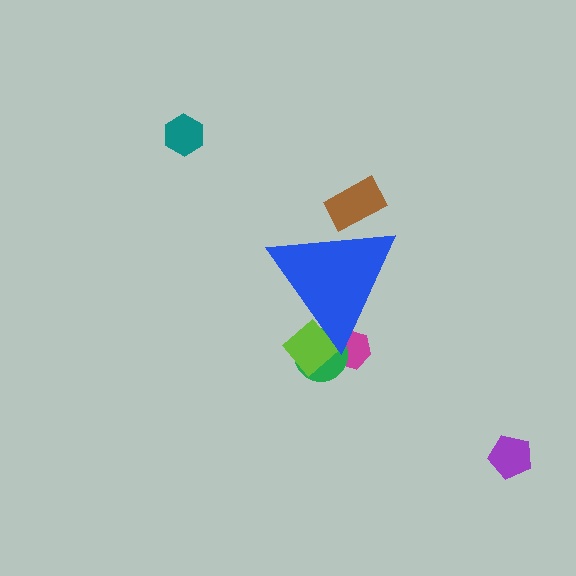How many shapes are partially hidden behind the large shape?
4 shapes are partially hidden.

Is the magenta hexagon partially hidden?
Yes, the magenta hexagon is partially hidden behind the blue triangle.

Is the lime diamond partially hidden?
Yes, the lime diamond is partially hidden behind the blue triangle.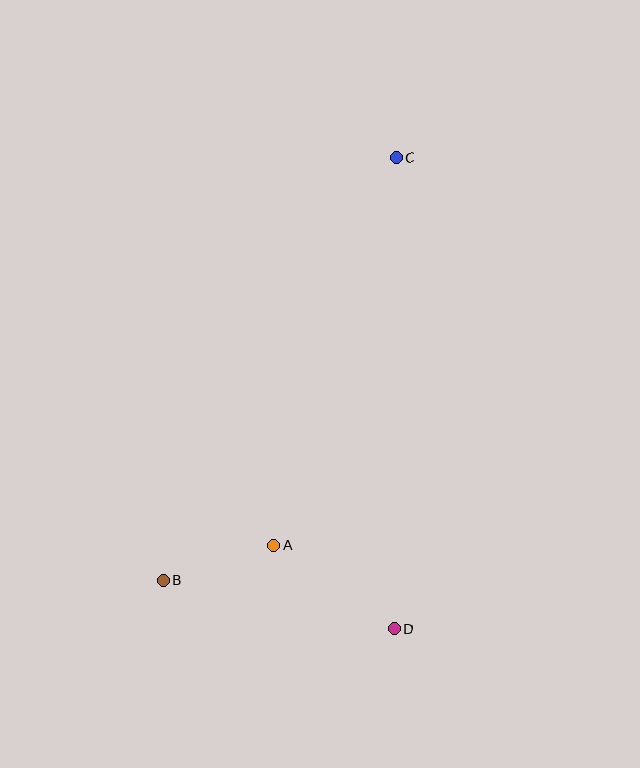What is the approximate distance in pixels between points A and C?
The distance between A and C is approximately 407 pixels.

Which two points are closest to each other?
Points A and B are closest to each other.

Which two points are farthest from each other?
Points B and C are farthest from each other.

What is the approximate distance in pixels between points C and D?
The distance between C and D is approximately 471 pixels.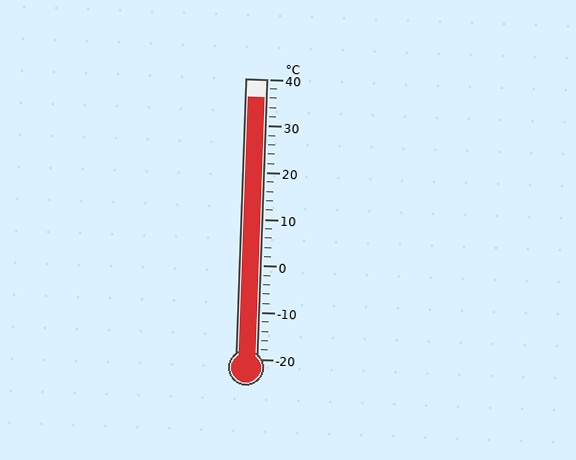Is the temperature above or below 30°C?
The temperature is above 30°C.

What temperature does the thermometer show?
The thermometer shows approximately 36°C.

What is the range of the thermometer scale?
The thermometer scale ranges from -20°C to 40°C.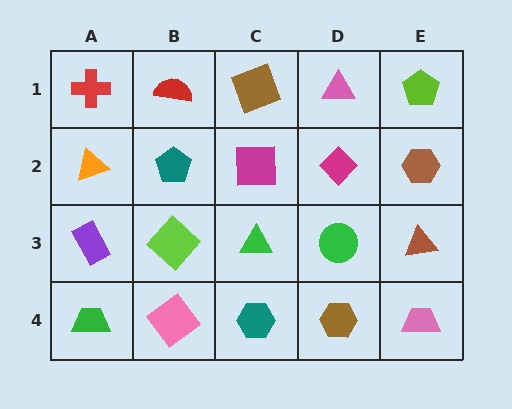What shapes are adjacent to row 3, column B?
A teal pentagon (row 2, column B), a pink diamond (row 4, column B), a purple rectangle (row 3, column A), a green triangle (row 3, column C).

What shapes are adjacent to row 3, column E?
A brown hexagon (row 2, column E), a pink trapezoid (row 4, column E), a green circle (row 3, column D).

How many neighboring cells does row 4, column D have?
3.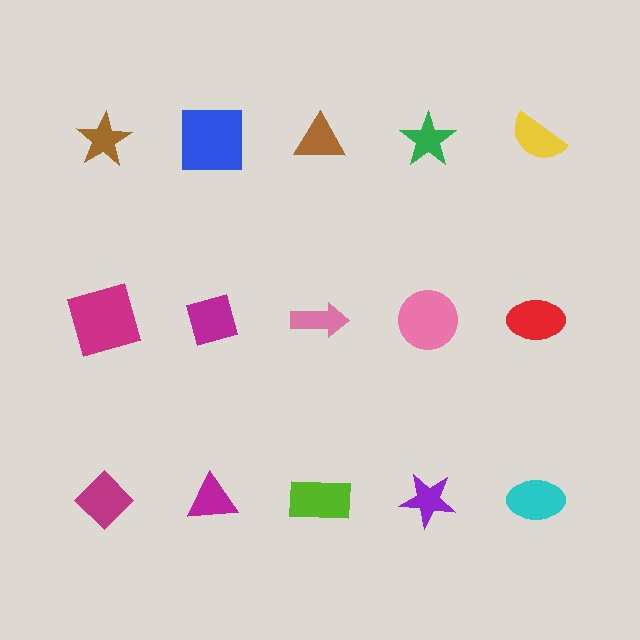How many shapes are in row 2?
5 shapes.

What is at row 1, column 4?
A green star.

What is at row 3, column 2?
A magenta triangle.